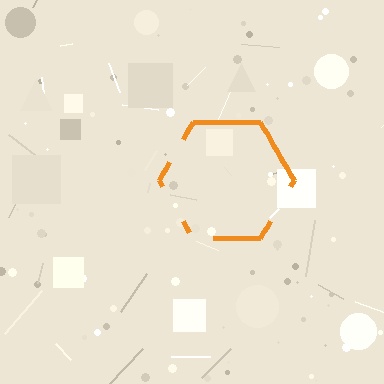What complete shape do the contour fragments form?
The contour fragments form a hexagon.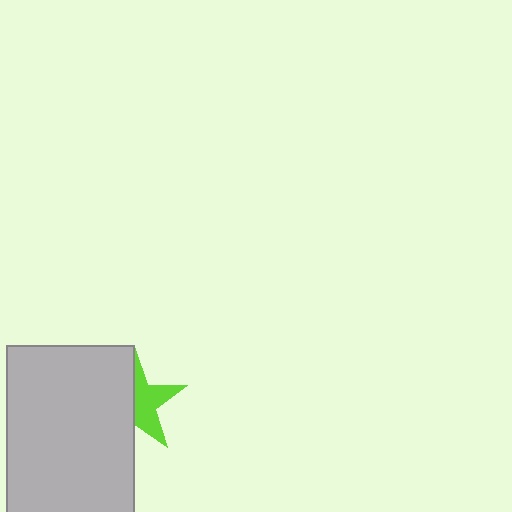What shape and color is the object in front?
The object in front is a light gray rectangle.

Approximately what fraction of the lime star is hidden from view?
Roughly 53% of the lime star is hidden behind the light gray rectangle.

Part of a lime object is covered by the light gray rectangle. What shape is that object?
It is a star.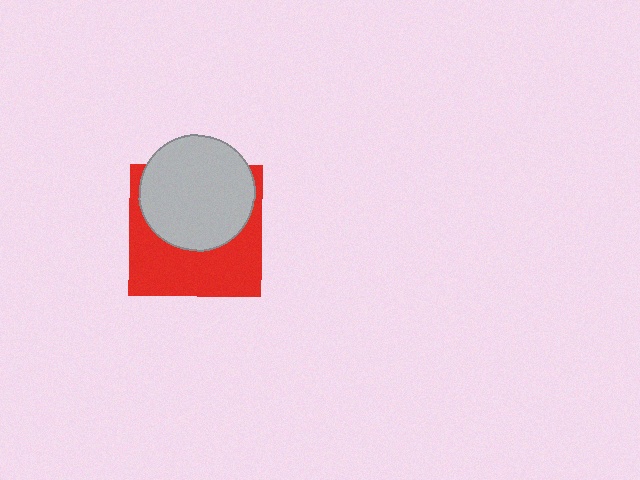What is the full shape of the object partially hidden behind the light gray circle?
The partially hidden object is a red square.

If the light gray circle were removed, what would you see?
You would see the complete red square.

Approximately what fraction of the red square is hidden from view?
Roughly 50% of the red square is hidden behind the light gray circle.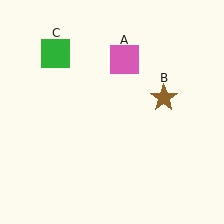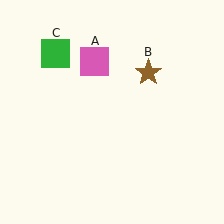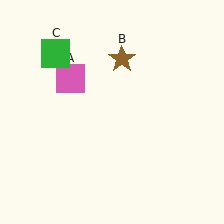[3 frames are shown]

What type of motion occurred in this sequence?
The pink square (object A), brown star (object B) rotated counterclockwise around the center of the scene.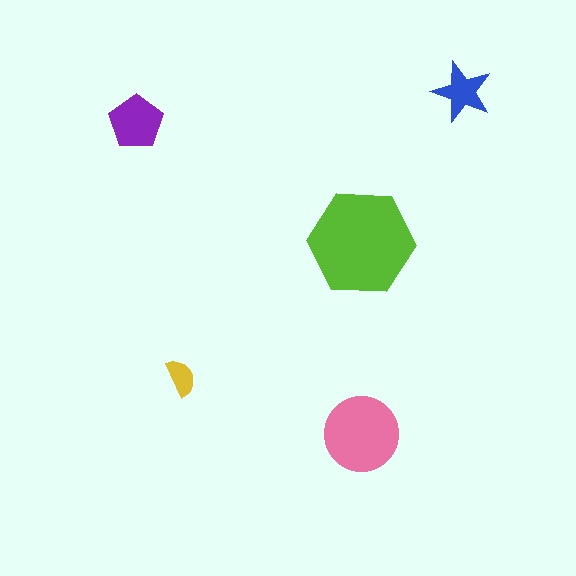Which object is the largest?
The lime hexagon.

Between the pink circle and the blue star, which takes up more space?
The pink circle.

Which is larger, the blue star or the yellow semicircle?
The blue star.